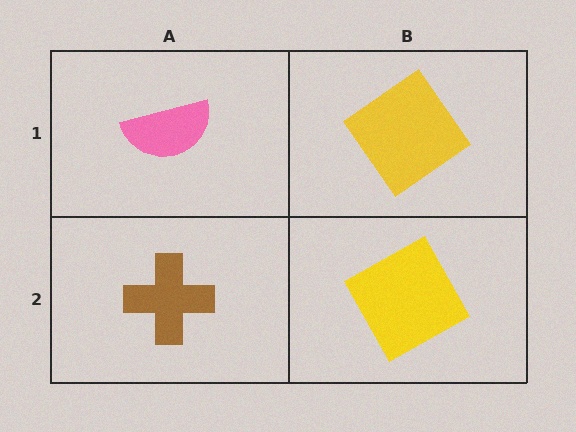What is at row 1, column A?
A pink semicircle.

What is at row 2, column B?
A yellow square.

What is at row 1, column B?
A yellow diamond.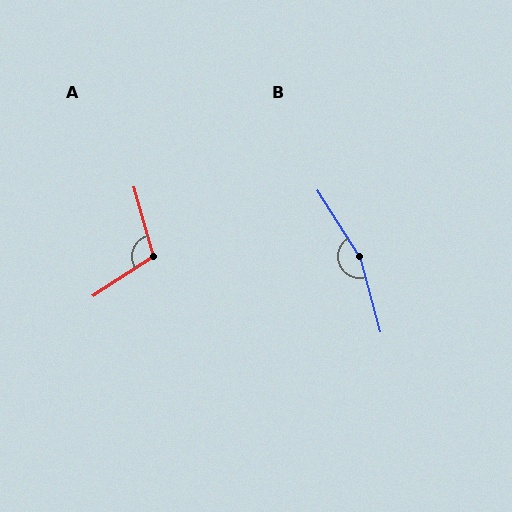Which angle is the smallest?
A, at approximately 107 degrees.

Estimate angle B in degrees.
Approximately 163 degrees.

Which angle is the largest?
B, at approximately 163 degrees.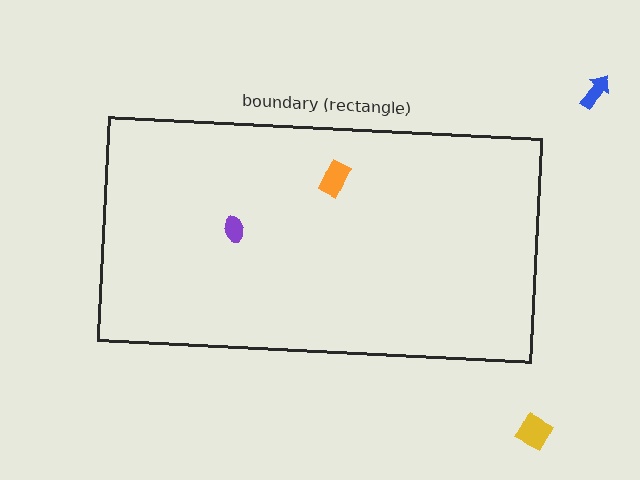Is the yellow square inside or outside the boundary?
Outside.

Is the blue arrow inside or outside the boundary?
Outside.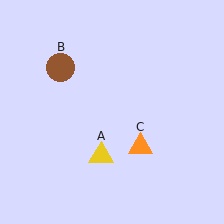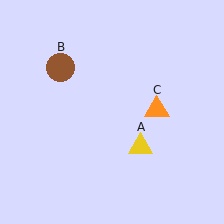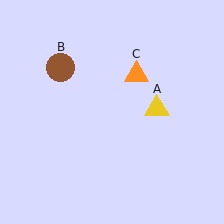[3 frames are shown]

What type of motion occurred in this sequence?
The yellow triangle (object A), orange triangle (object C) rotated counterclockwise around the center of the scene.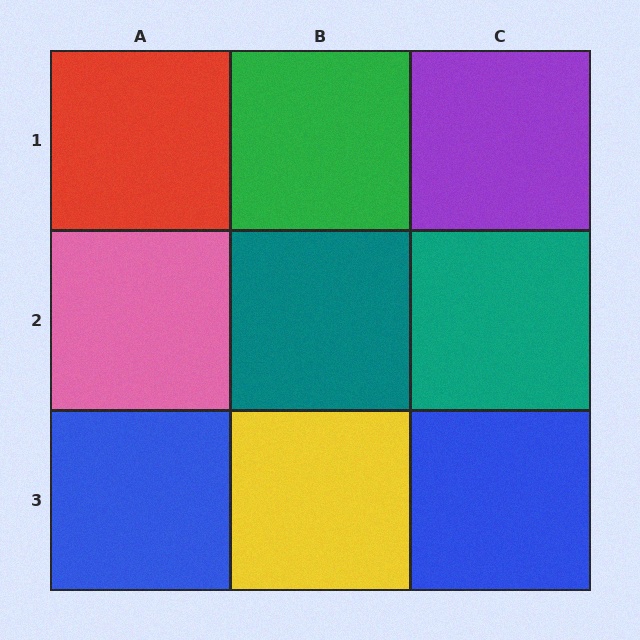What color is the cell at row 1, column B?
Green.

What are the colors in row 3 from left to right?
Blue, yellow, blue.